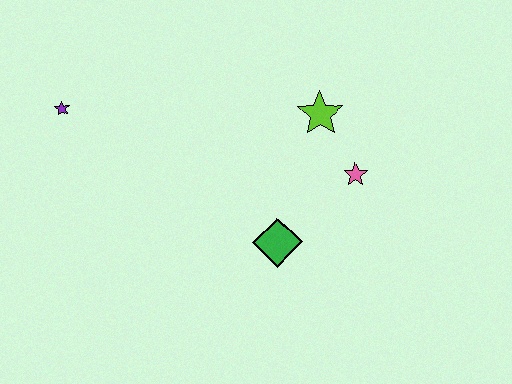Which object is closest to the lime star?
The pink star is closest to the lime star.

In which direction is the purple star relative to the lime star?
The purple star is to the left of the lime star.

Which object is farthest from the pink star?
The purple star is farthest from the pink star.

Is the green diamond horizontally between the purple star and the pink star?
Yes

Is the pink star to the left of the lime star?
No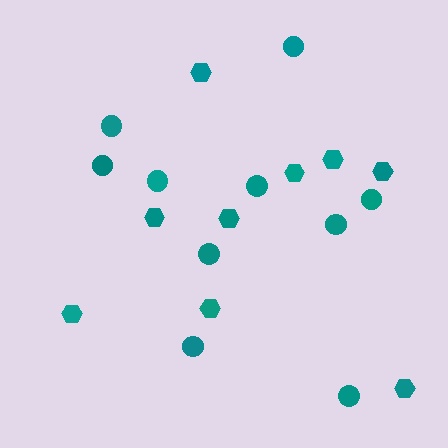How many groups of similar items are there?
There are 2 groups: one group of hexagons (9) and one group of circles (10).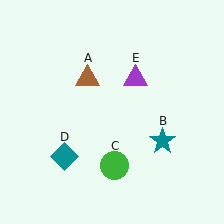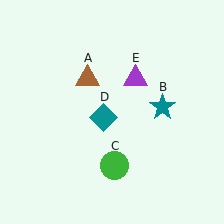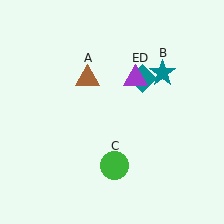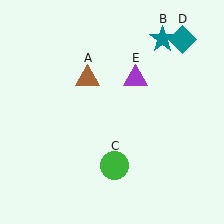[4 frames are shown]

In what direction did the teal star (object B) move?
The teal star (object B) moved up.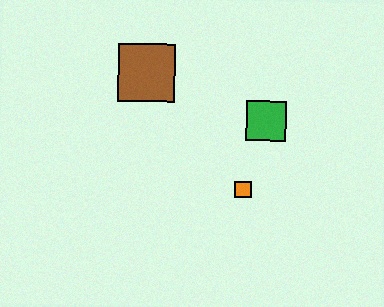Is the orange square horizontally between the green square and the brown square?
Yes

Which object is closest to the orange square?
The green square is closest to the orange square.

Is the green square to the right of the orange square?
Yes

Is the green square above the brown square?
No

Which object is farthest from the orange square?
The brown square is farthest from the orange square.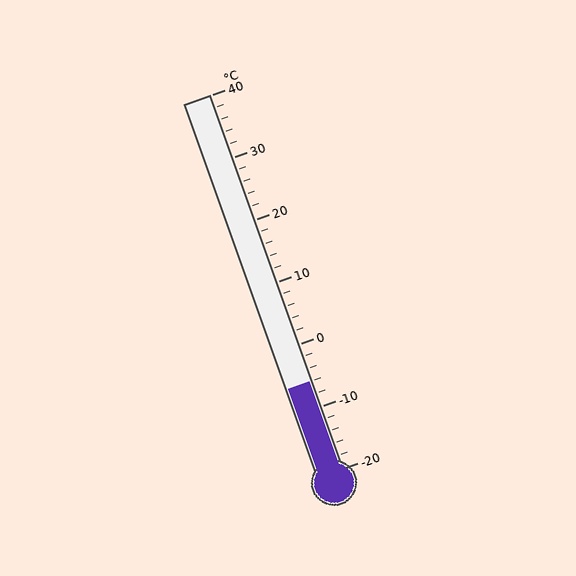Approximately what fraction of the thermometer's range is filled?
The thermometer is filled to approximately 25% of its range.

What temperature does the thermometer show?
The thermometer shows approximately -6°C.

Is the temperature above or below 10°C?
The temperature is below 10°C.